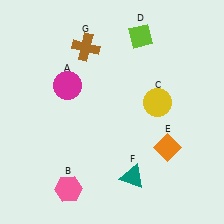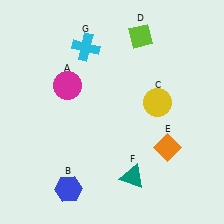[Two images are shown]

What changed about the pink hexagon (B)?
In Image 1, B is pink. In Image 2, it changed to blue.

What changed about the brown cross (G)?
In Image 1, G is brown. In Image 2, it changed to cyan.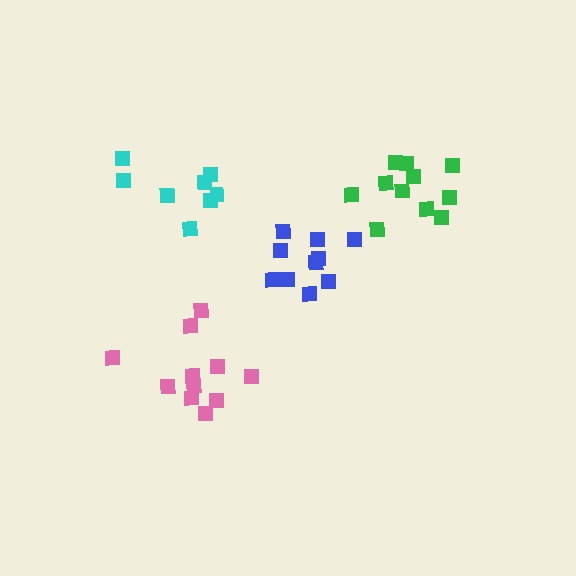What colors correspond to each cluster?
The clusters are colored: blue, green, cyan, pink.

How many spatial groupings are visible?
There are 4 spatial groupings.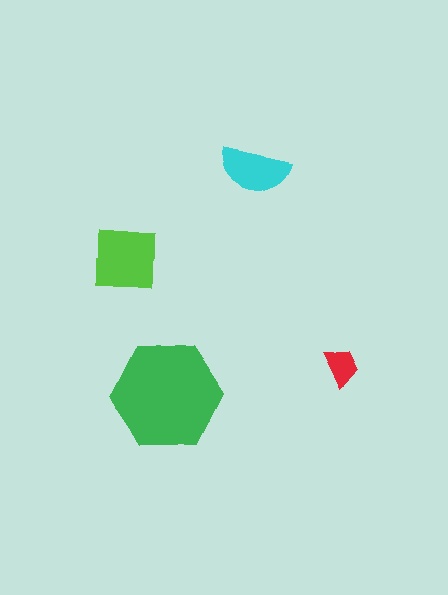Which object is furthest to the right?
The red trapezoid is rightmost.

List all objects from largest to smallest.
The green hexagon, the lime square, the cyan semicircle, the red trapezoid.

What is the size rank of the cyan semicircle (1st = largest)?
3rd.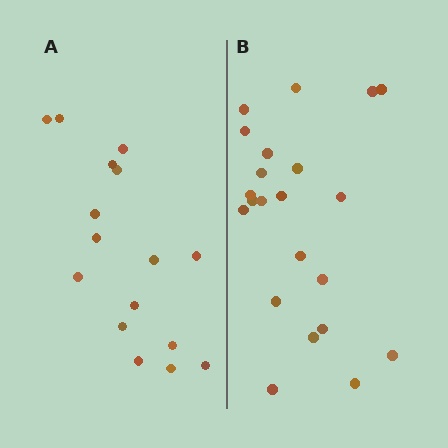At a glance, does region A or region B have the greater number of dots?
Region B (the right region) has more dots.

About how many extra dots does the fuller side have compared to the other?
Region B has about 6 more dots than region A.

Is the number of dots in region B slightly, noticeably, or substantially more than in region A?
Region B has noticeably more, but not dramatically so. The ratio is roughly 1.4 to 1.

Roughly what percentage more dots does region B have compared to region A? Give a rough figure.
About 40% more.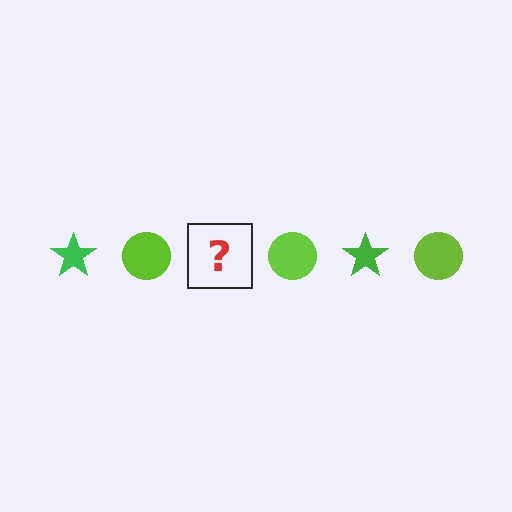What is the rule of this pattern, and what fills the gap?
The rule is that the pattern alternates between green star and lime circle. The gap should be filled with a green star.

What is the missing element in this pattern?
The missing element is a green star.